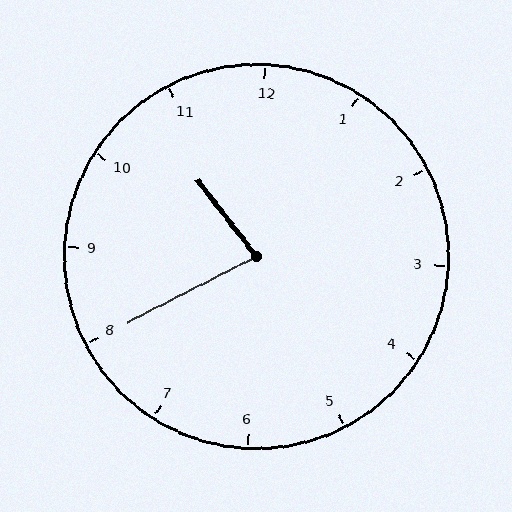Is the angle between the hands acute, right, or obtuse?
It is acute.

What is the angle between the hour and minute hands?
Approximately 80 degrees.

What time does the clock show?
10:40.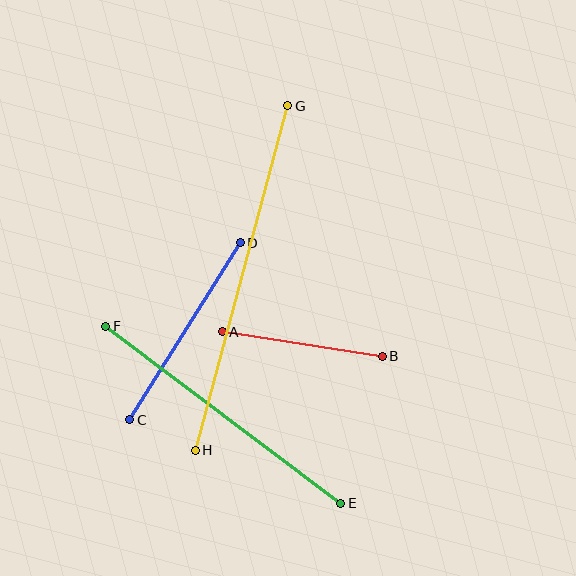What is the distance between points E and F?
The distance is approximately 294 pixels.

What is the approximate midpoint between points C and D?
The midpoint is at approximately (185, 331) pixels.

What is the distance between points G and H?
The distance is approximately 356 pixels.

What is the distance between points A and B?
The distance is approximately 162 pixels.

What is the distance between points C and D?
The distance is approximately 209 pixels.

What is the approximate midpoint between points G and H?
The midpoint is at approximately (241, 278) pixels.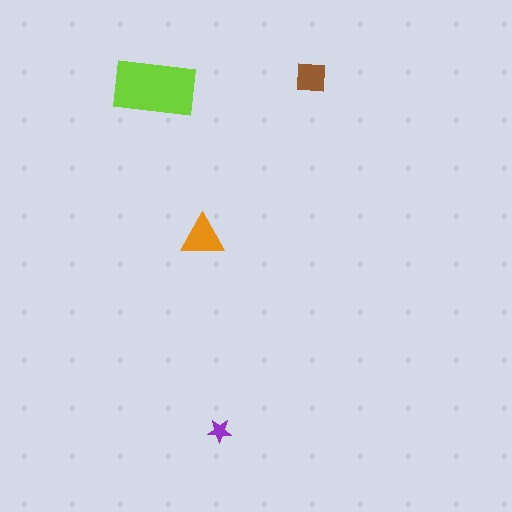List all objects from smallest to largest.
The purple star, the brown square, the orange triangle, the lime rectangle.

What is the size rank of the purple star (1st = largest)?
4th.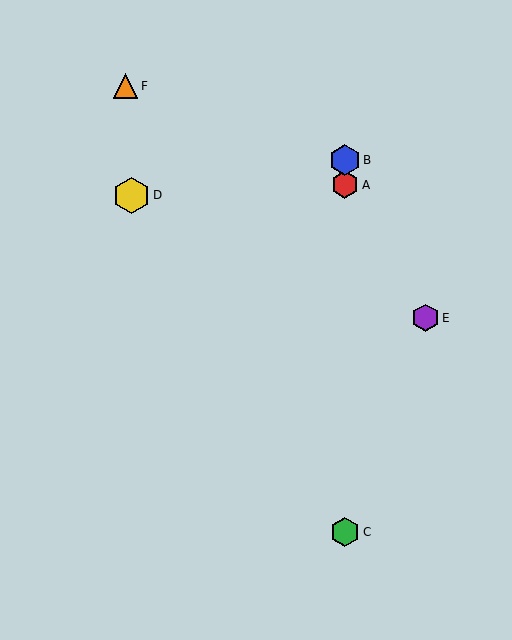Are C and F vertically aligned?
No, C is at x≈345 and F is at x≈125.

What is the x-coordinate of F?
Object F is at x≈125.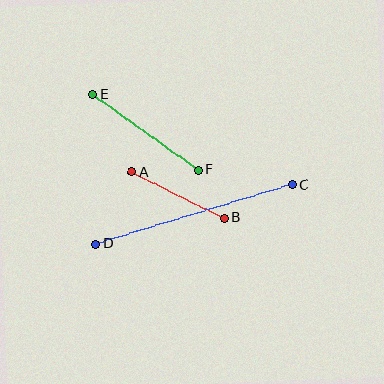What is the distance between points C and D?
The distance is approximately 205 pixels.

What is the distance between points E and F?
The distance is approximately 129 pixels.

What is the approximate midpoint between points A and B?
The midpoint is at approximately (178, 195) pixels.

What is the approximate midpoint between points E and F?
The midpoint is at approximately (146, 132) pixels.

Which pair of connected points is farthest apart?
Points C and D are farthest apart.